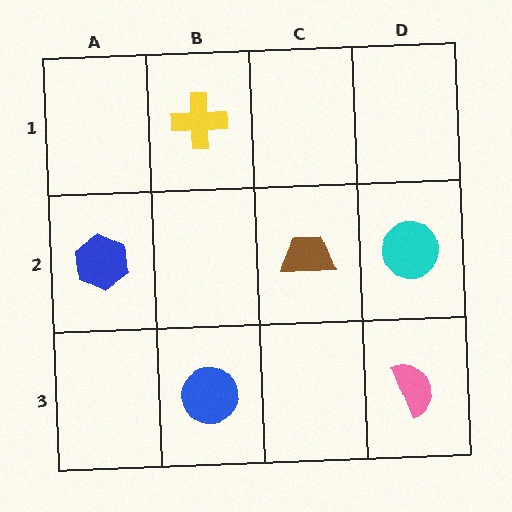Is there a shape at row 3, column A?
No, that cell is empty.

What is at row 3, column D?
A pink semicircle.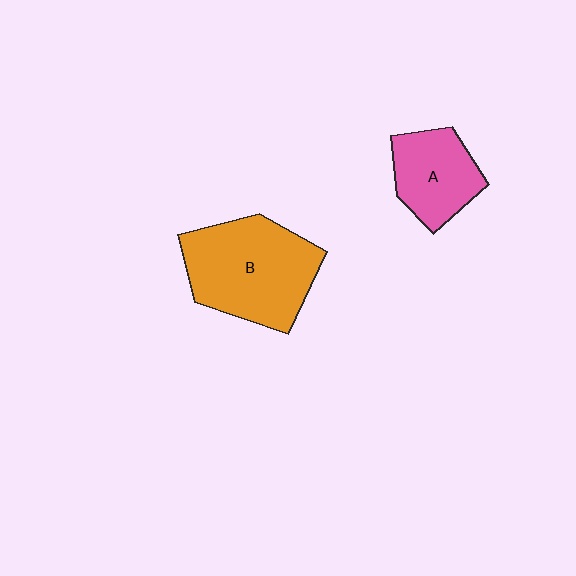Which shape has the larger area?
Shape B (orange).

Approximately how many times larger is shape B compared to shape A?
Approximately 1.7 times.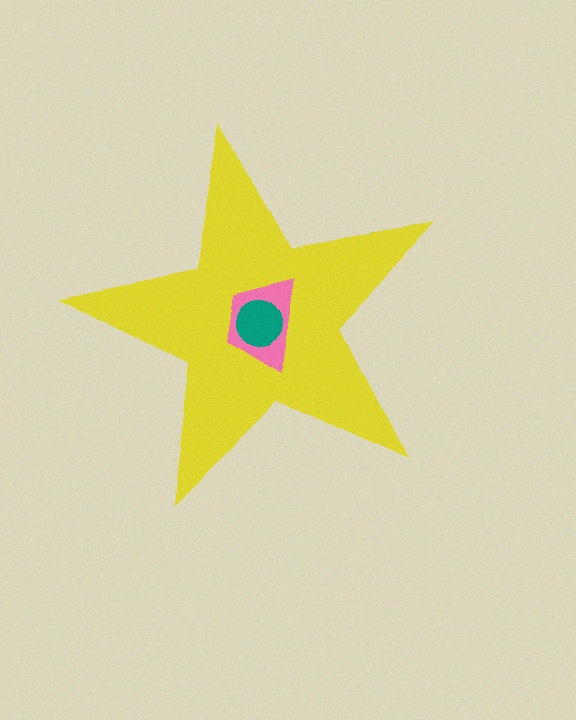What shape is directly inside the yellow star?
The pink trapezoid.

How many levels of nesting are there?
3.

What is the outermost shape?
The yellow star.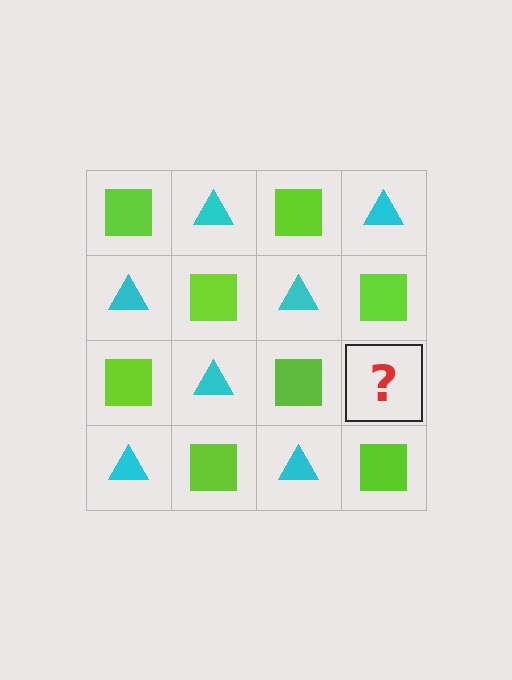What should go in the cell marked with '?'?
The missing cell should contain a cyan triangle.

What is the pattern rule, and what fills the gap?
The rule is that it alternates lime square and cyan triangle in a checkerboard pattern. The gap should be filled with a cyan triangle.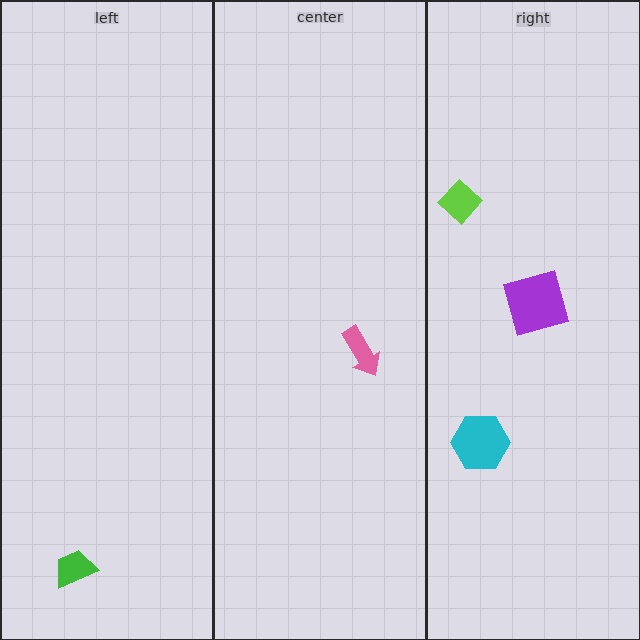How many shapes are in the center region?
1.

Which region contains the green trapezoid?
The left region.